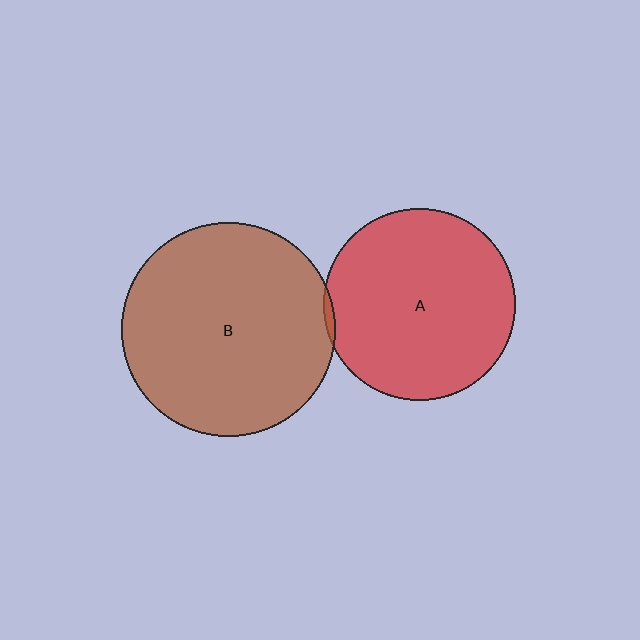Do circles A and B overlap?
Yes.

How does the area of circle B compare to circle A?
Approximately 1.2 times.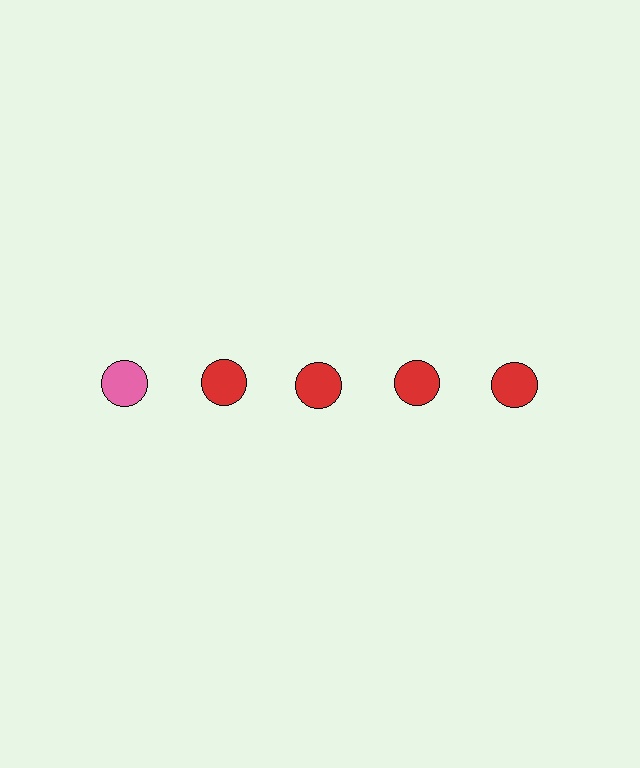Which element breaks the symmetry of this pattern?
The pink circle in the top row, leftmost column breaks the symmetry. All other shapes are red circles.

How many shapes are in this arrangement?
There are 5 shapes arranged in a grid pattern.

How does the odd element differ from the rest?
It has a different color: pink instead of red.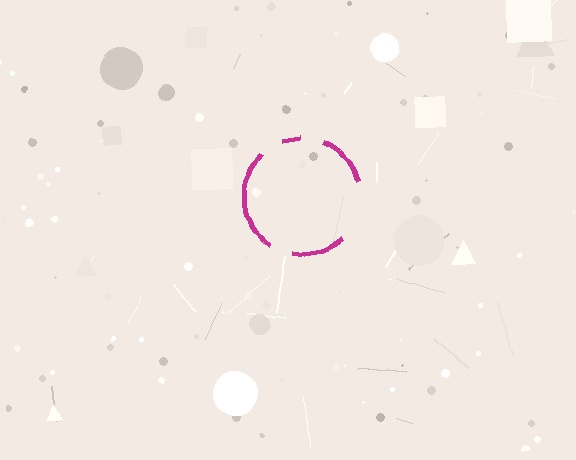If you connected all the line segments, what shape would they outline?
They would outline a circle.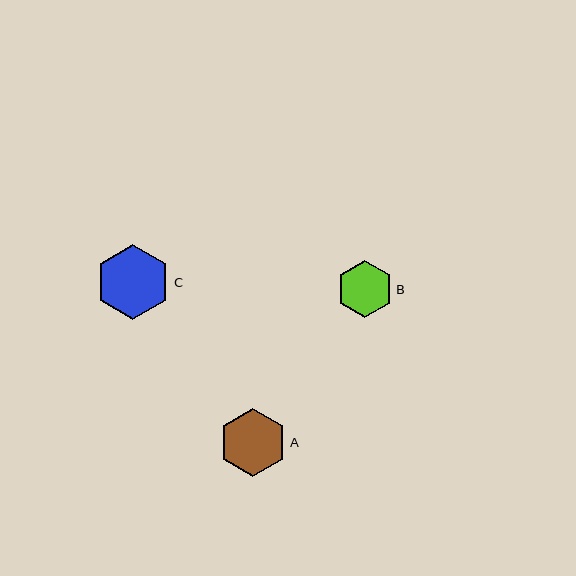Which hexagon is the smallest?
Hexagon B is the smallest with a size of approximately 57 pixels.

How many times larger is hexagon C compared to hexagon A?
Hexagon C is approximately 1.1 times the size of hexagon A.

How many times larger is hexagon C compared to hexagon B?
Hexagon C is approximately 1.3 times the size of hexagon B.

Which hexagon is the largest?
Hexagon C is the largest with a size of approximately 75 pixels.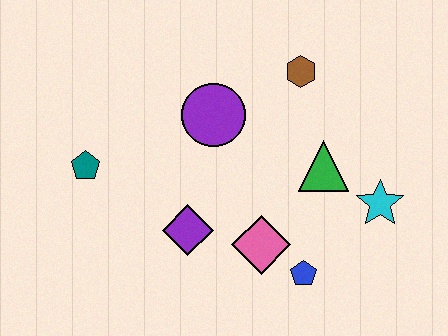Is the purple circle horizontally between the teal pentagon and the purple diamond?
No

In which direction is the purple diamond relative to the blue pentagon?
The purple diamond is to the left of the blue pentagon.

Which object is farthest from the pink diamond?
The teal pentagon is farthest from the pink diamond.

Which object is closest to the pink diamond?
The blue pentagon is closest to the pink diamond.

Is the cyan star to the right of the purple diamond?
Yes